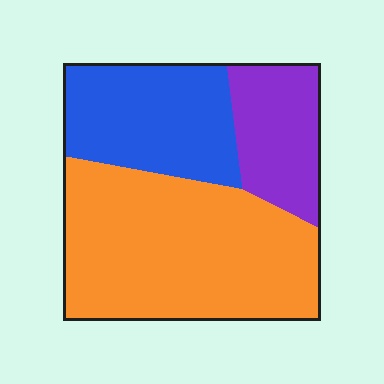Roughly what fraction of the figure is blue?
Blue covers 28% of the figure.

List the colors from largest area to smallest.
From largest to smallest: orange, blue, purple.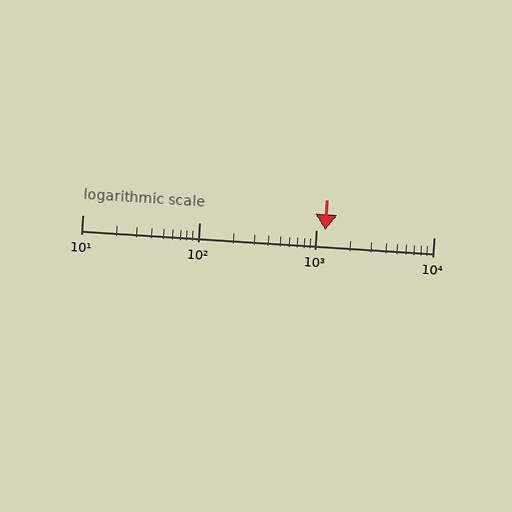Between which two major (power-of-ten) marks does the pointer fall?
The pointer is between 1000 and 10000.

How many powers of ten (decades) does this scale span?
The scale spans 3 decades, from 10 to 10000.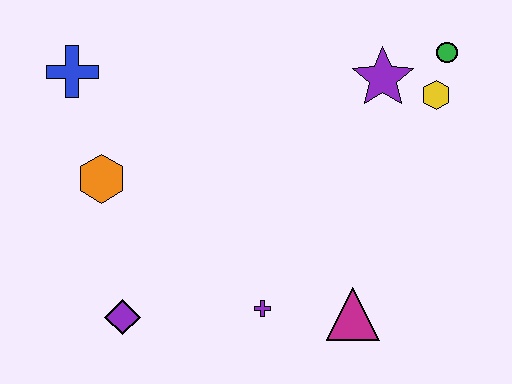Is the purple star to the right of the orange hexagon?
Yes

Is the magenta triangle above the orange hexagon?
No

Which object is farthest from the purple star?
The purple diamond is farthest from the purple star.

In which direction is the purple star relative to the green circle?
The purple star is to the left of the green circle.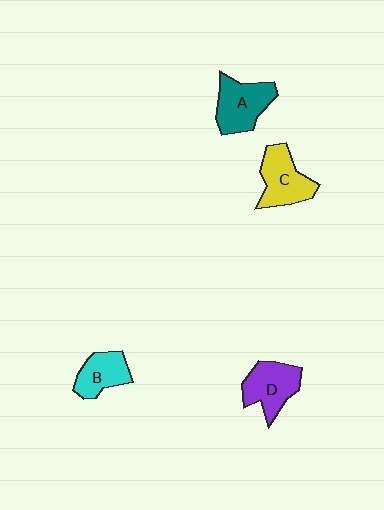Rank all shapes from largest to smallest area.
From largest to smallest: A (teal), C (yellow), D (purple), B (cyan).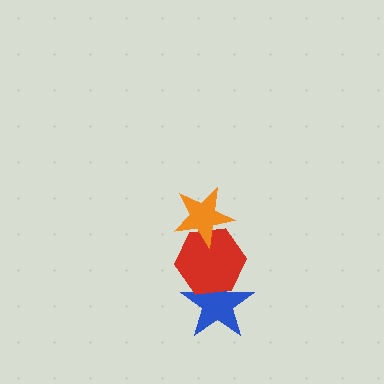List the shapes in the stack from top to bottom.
From top to bottom: the orange star, the red hexagon, the blue star.